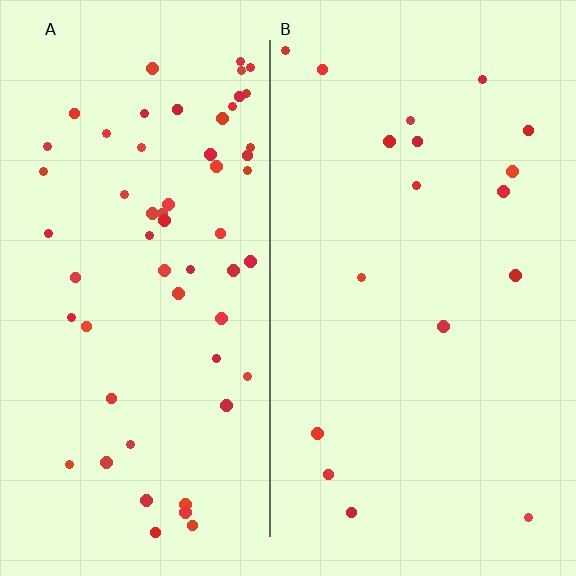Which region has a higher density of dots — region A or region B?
A (the left).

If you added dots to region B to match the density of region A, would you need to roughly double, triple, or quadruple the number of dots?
Approximately triple.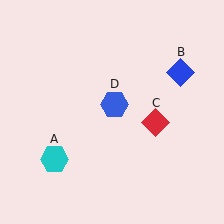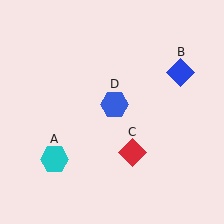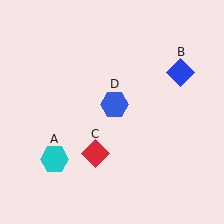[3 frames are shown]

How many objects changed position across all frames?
1 object changed position: red diamond (object C).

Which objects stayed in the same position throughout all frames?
Cyan hexagon (object A) and blue diamond (object B) and blue hexagon (object D) remained stationary.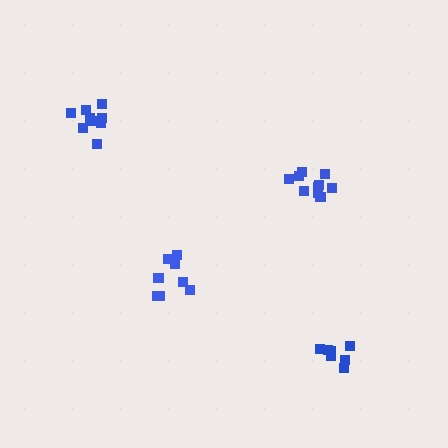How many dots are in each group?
Group 1: 7 dots, Group 2: 10 dots, Group 3: 9 dots, Group 4: 8 dots (34 total).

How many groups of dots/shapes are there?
There are 4 groups.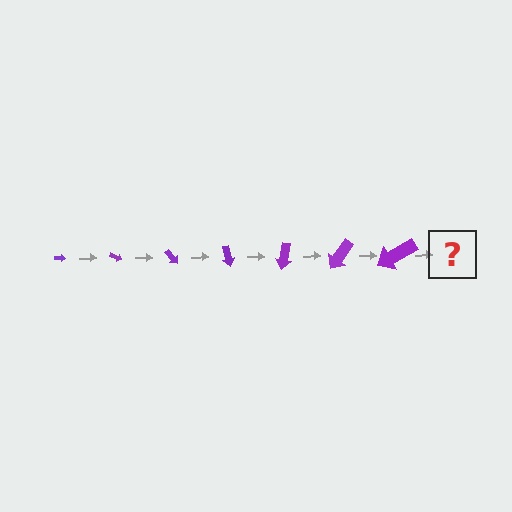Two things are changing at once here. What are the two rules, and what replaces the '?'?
The two rules are that the arrow grows larger each step and it rotates 25 degrees each step. The '?' should be an arrow, larger than the previous one and rotated 175 degrees from the start.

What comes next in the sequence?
The next element should be an arrow, larger than the previous one and rotated 175 degrees from the start.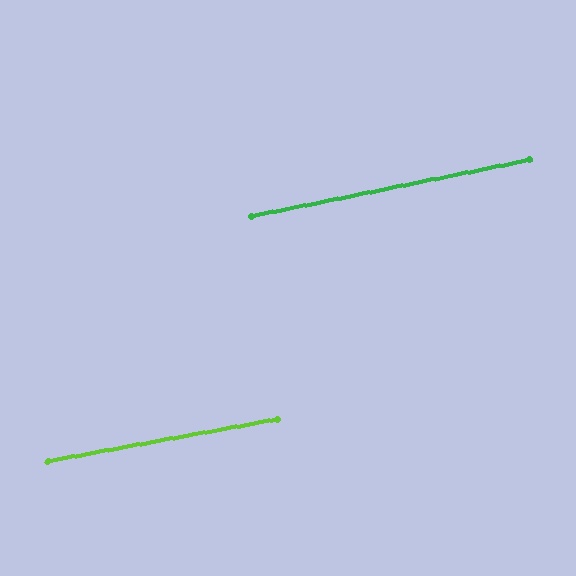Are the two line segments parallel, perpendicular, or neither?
Parallel — their directions differ by only 1.2°.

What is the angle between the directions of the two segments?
Approximately 1 degree.